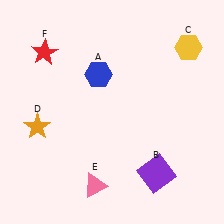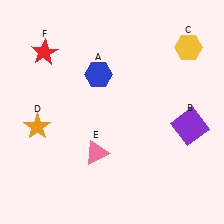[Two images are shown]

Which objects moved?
The objects that moved are: the purple square (B), the pink triangle (E).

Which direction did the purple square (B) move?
The purple square (B) moved up.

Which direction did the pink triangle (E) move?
The pink triangle (E) moved up.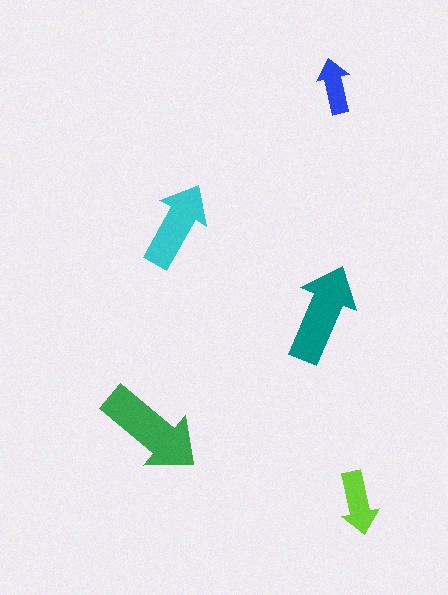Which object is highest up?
The blue arrow is topmost.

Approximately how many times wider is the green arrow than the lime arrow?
About 1.5 times wider.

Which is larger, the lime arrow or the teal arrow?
The teal one.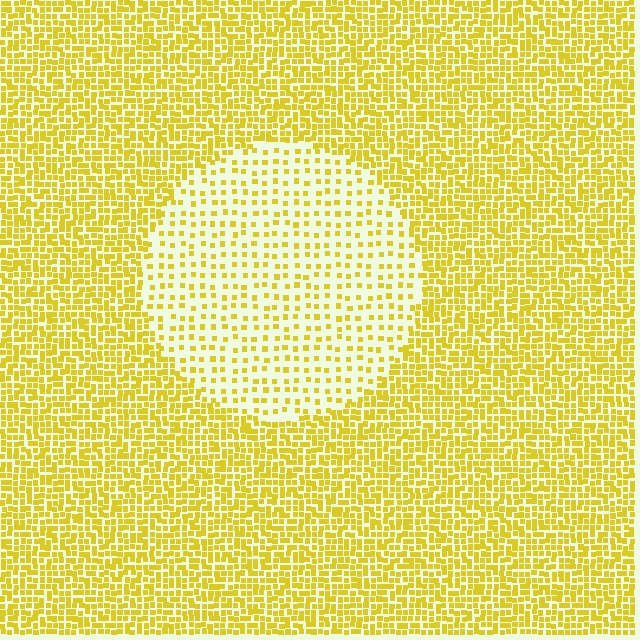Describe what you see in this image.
The image contains small yellow elements arranged at two different densities. A circle-shaped region is visible where the elements are less densely packed than the surrounding area.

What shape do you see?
I see a circle.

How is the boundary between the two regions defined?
The boundary is defined by a change in element density (approximately 2.6x ratio). All elements are the same color, size, and shape.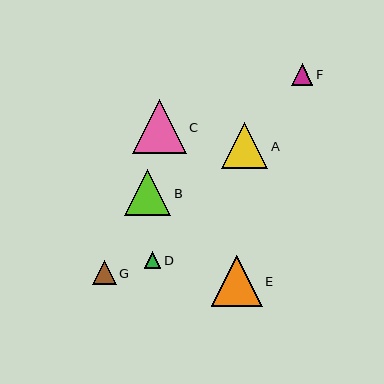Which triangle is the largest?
Triangle C is the largest with a size of approximately 54 pixels.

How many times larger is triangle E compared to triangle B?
Triangle E is approximately 1.1 times the size of triangle B.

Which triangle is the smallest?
Triangle D is the smallest with a size of approximately 17 pixels.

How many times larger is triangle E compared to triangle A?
Triangle E is approximately 1.1 times the size of triangle A.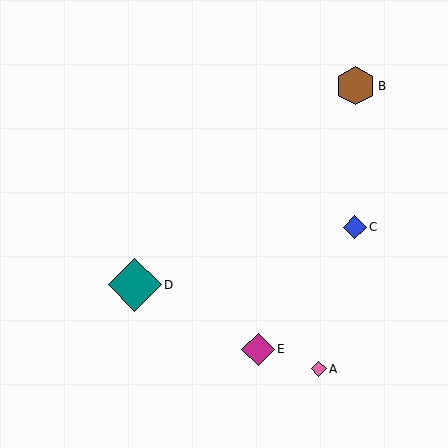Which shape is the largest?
The teal diamond (labeled D) is the largest.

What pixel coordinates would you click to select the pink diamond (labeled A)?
Click at (319, 369) to select the pink diamond A.